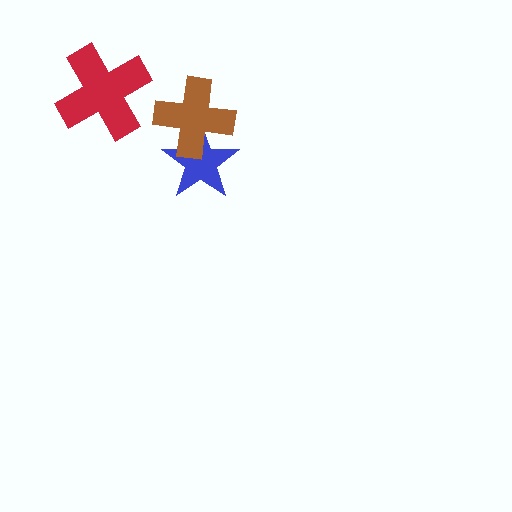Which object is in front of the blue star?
The brown cross is in front of the blue star.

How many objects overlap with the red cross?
0 objects overlap with the red cross.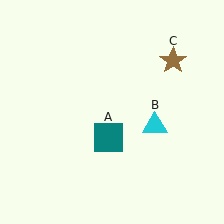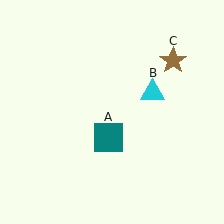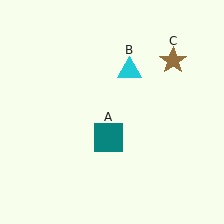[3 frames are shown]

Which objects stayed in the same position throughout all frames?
Teal square (object A) and brown star (object C) remained stationary.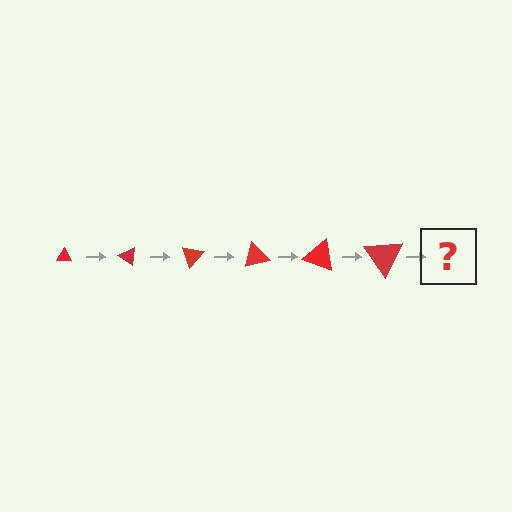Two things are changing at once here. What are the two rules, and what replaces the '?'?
The two rules are that the triangle grows larger each step and it rotates 35 degrees each step. The '?' should be a triangle, larger than the previous one and rotated 210 degrees from the start.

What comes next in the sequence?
The next element should be a triangle, larger than the previous one and rotated 210 degrees from the start.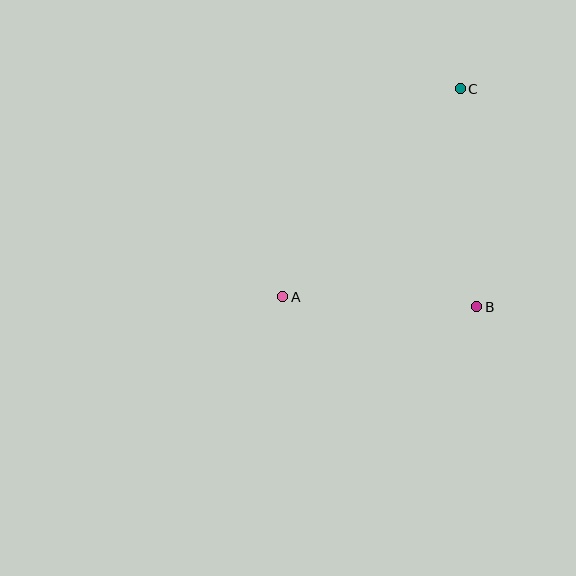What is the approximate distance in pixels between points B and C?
The distance between B and C is approximately 219 pixels.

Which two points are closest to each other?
Points A and B are closest to each other.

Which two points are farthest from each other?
Points A and C are farthest from each other.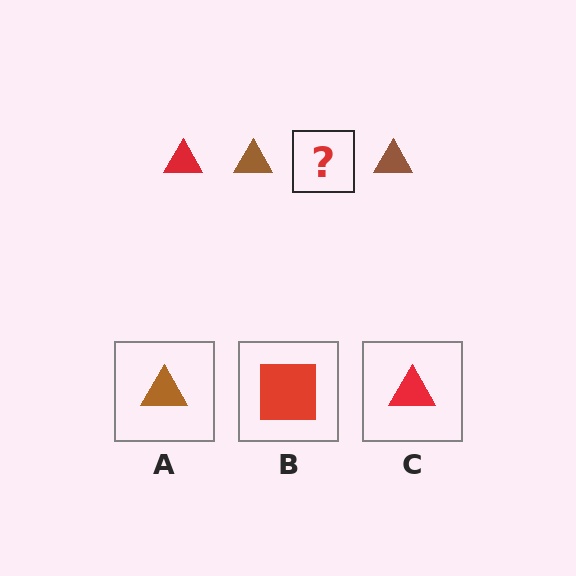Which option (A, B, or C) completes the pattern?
C.